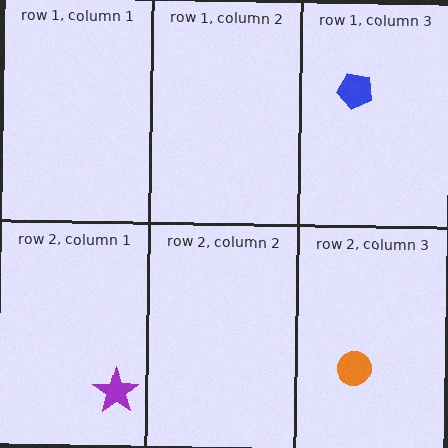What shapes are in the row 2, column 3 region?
The orange circle.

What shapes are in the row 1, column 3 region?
The blue pentagon.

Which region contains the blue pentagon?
The row 1, column 3 region.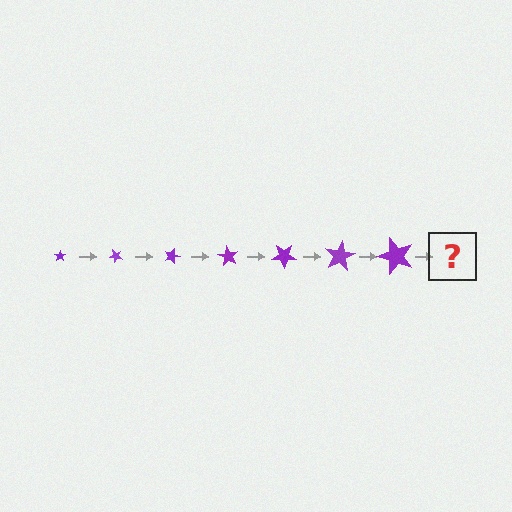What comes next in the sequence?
The next element should be a star, larger than the previous one and rotated 315 degrees from the start.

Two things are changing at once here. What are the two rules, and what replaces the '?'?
The two rules are that the star grows larger each step and it rotates 45 degrees each step. The '?' should be a star, larger than the previous one and rotated 315 degrees from the start.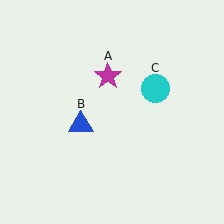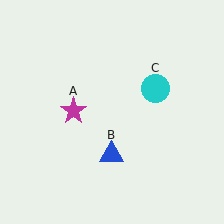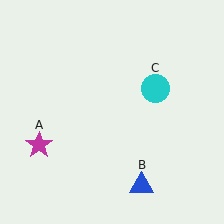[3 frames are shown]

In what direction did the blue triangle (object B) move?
The blue triangle (object B) moved down and to the right.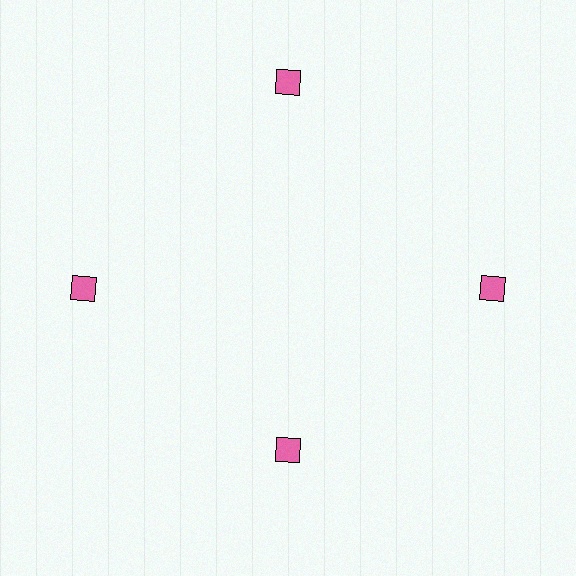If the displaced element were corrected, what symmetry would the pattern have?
It would have 4-fold rotational symmetry — the pattern would map onto itself every 90 degrees.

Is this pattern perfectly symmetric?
No. The 4 pink squares are arranged in a ring, but one element near the 6 o'clock position is pulled inward toward the center, breaking the 4-fold rotational symmetry.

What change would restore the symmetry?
The symmetry would be restored by moving it outward, back onto the ring so that all 4 squares sit at equal angles and equal distance from the center.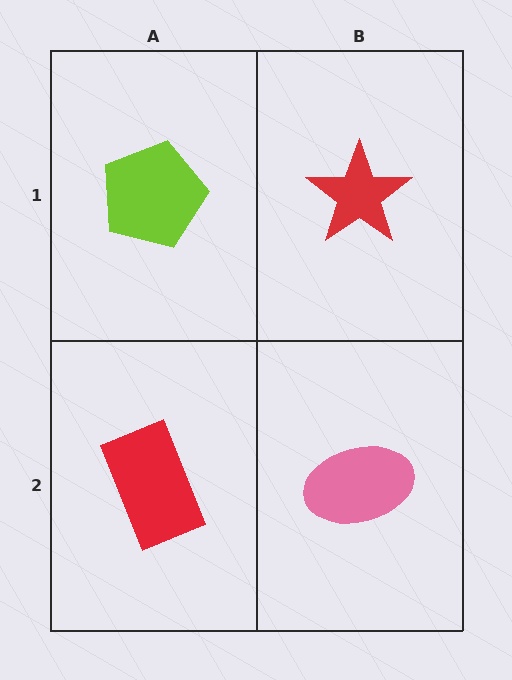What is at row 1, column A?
A lime pentagon.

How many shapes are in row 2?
2 shapes.